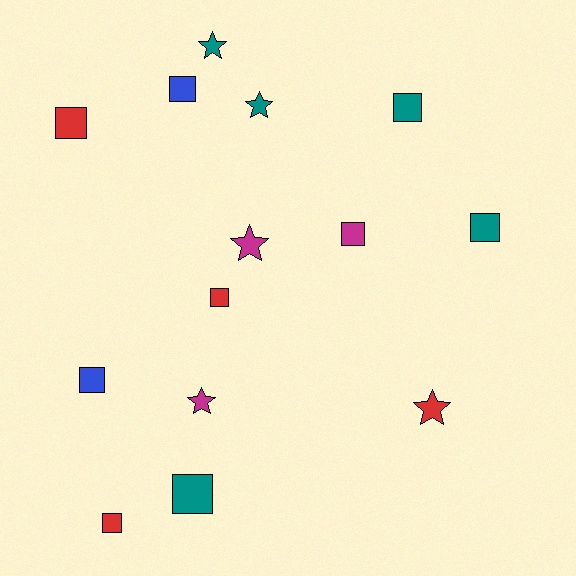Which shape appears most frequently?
Square, with 9 objects.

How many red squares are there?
There are 3 red squares.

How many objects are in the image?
There are 14 objects.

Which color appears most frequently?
Teal, with 5 objects.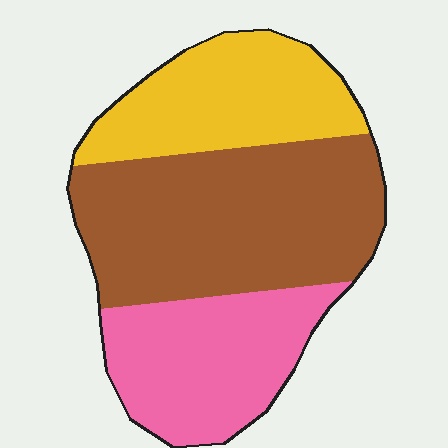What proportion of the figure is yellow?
Yellow covers roughly 25% of the figure.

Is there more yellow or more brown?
Brown.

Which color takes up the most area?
Brown, at roughly 45%.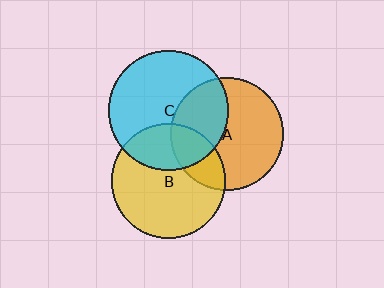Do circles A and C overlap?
Yes.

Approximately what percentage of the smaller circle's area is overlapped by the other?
Approximately 35%.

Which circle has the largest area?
Circle C (cyan).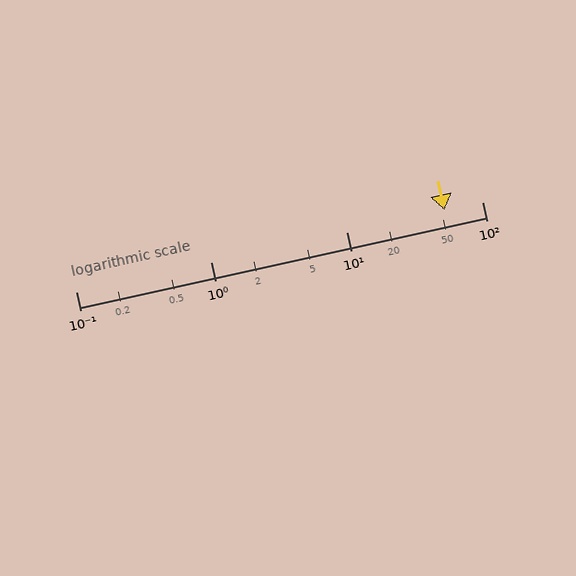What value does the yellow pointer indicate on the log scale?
The pointer indicates approximately 53.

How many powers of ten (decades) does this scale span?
The scale spans 3 decades, from 0.1 to 100.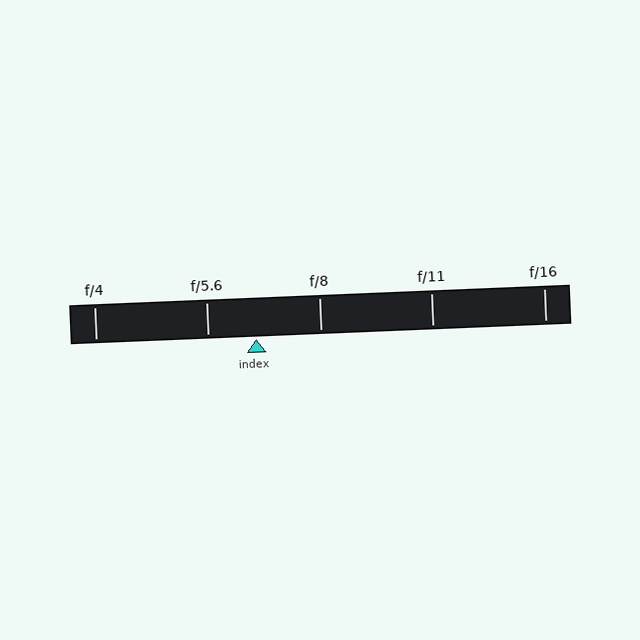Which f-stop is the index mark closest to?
The index mark is closest to f/5.6.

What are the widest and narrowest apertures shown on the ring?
The widest aperture shown is f/4 and the narrowest is f/16.